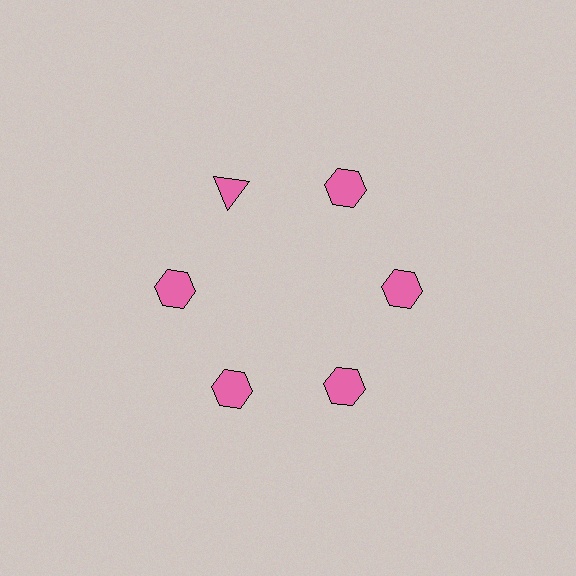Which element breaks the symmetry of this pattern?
The pink triangle at roughly the 11 o'clock position breaks the symmetry. All other shapes are pink hexagons.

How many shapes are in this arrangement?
There are 6 shapes arranged in a ring pattern.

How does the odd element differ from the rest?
It has a different shape: triangle instead of hexagon.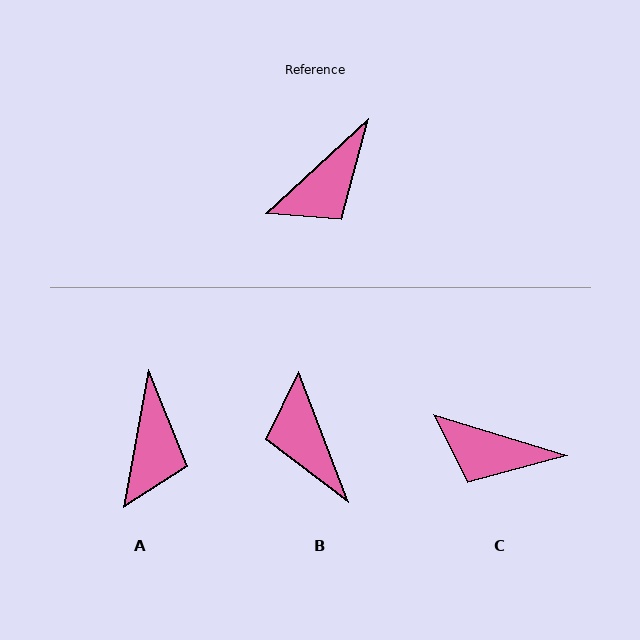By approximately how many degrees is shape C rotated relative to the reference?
Approximately 60 degrees clockwise.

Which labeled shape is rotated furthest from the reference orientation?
B, about 112 degrees away.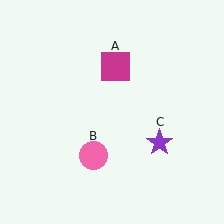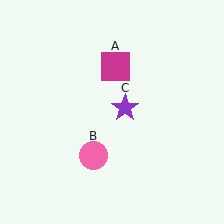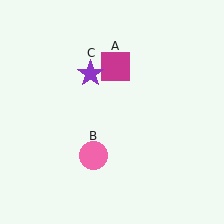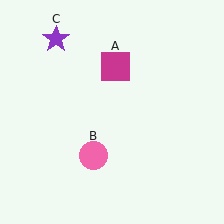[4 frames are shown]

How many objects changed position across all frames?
1 object changed position: purple star (object C).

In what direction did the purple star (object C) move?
The purple star (object C) moved up and to the left.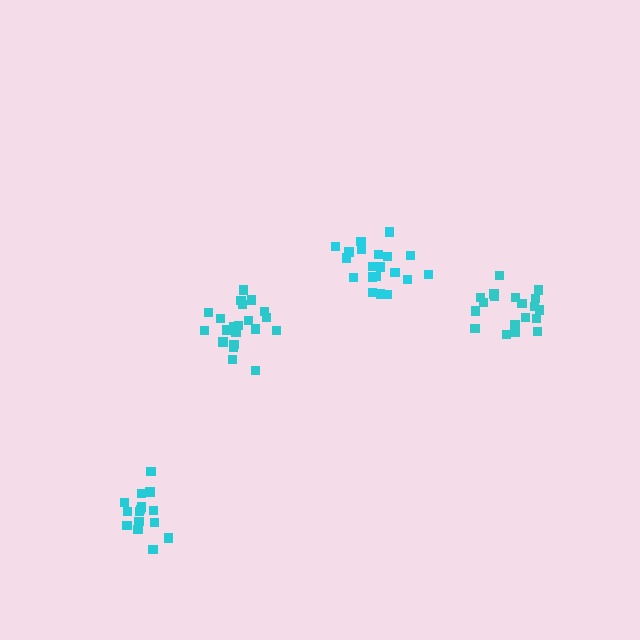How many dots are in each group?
Group 1: 21 dots, Group 2: 20 dots, Group 3: 15 dots, Group 4: 20 dots (76 total).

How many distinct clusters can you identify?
There are 4 distinct clusters.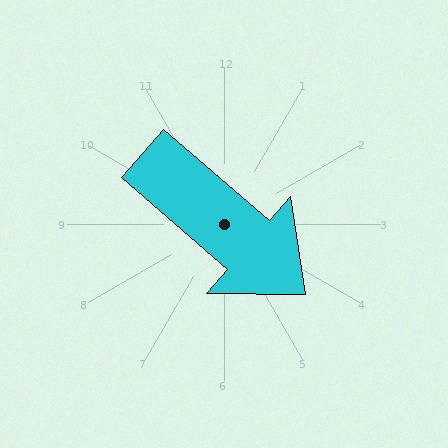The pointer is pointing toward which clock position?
Roughly 4 o'clock.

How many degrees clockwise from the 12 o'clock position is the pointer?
Approximately 131 degrees.